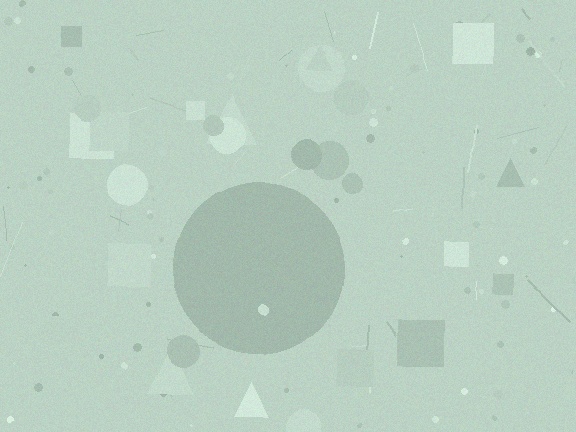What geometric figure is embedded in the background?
A circle is embedded in the background.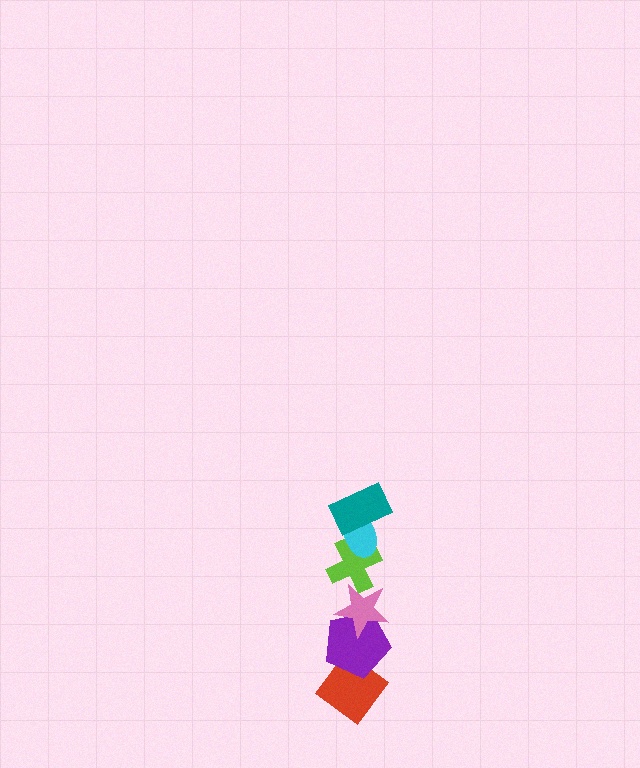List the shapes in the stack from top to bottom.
From top to bottom: the teal rectangle, the cyan ellipse, the lime cross, the pink star, the purple pentagon, the red diamond.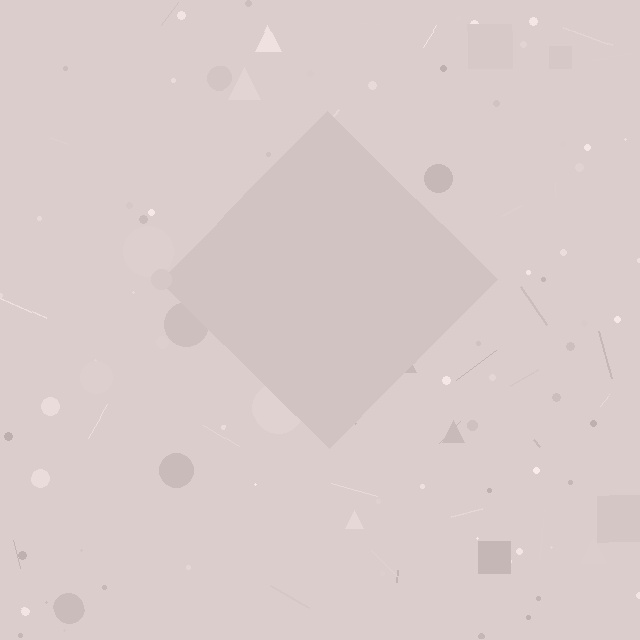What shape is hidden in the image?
A diamond is hidden in the image.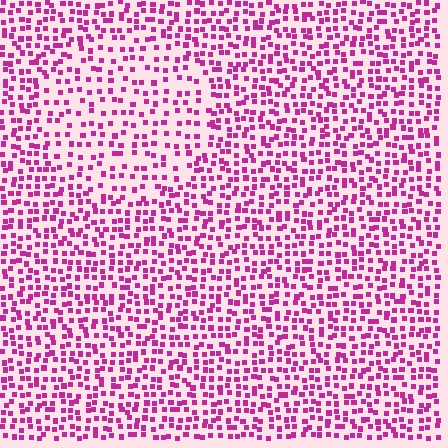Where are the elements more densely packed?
The elements are more densely packed outside the circle boundary.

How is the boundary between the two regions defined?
The boundary is defined by a change in element density (approximately 1.7x ratio). All elements are the same color, size, and shape.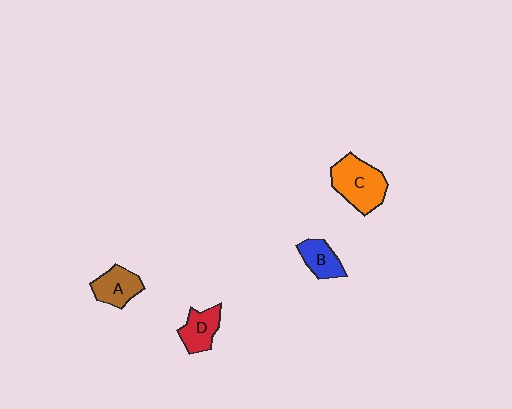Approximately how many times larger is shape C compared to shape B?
Approximately 1.8 times.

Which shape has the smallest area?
Shape B (blue).